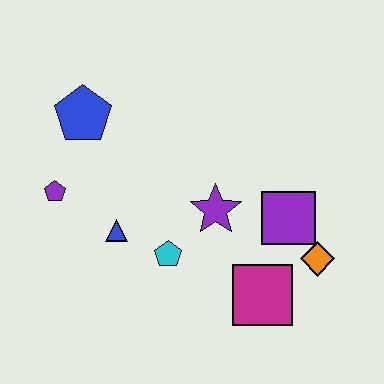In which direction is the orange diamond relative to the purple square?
The orange diamond is below the purple square.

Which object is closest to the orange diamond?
The purple square is closest to the orange diamond.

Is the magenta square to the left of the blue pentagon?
No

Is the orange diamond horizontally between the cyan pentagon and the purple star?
No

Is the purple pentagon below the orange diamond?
No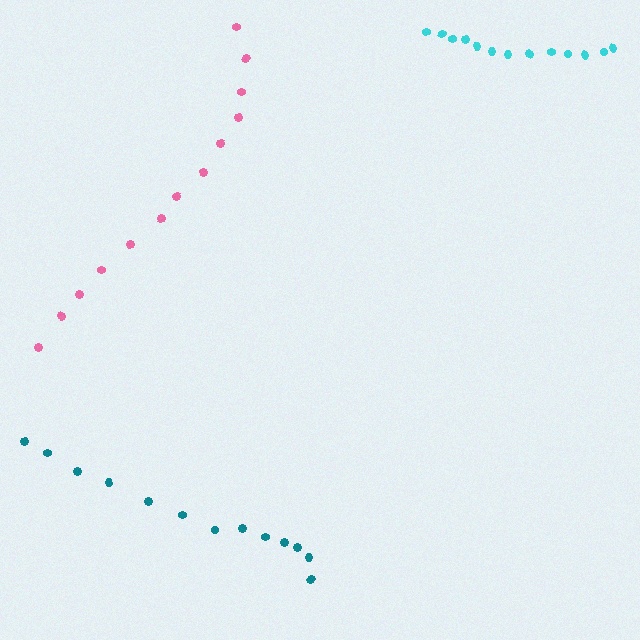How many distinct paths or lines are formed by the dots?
There are 3 distinct paths.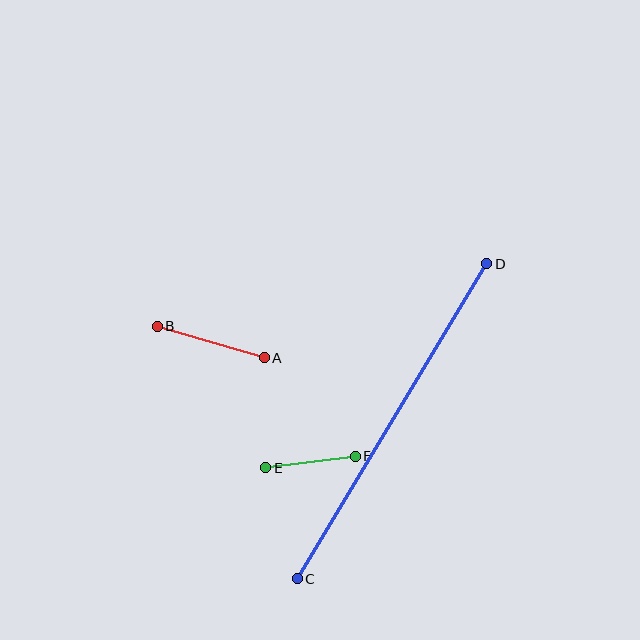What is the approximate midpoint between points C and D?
The midpoint is at approximately (392, 421) pixels.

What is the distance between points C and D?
The distance is approximately 368 pixels.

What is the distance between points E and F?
The distance is approximately 90 pixels.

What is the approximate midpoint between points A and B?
The midpoint is at approximately (211, 342) pixels.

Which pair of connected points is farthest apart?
Points C and D are farthest apart.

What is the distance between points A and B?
The distance is approximately 112 pixels.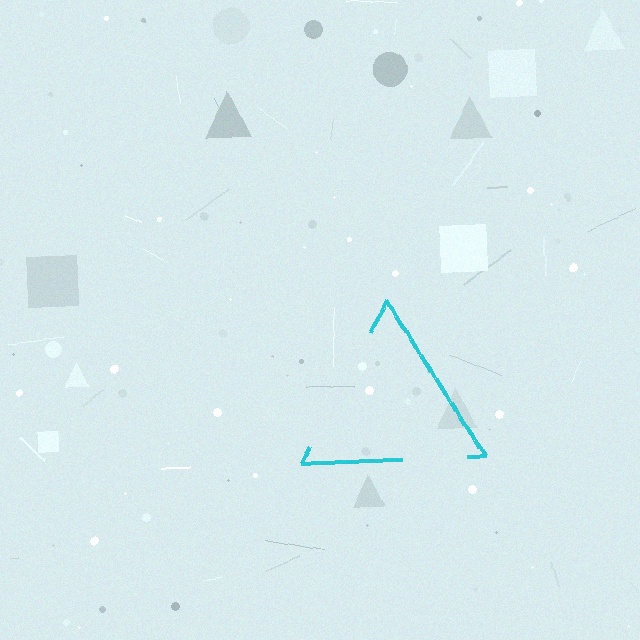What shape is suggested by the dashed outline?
The dashed outline suggests a triangle.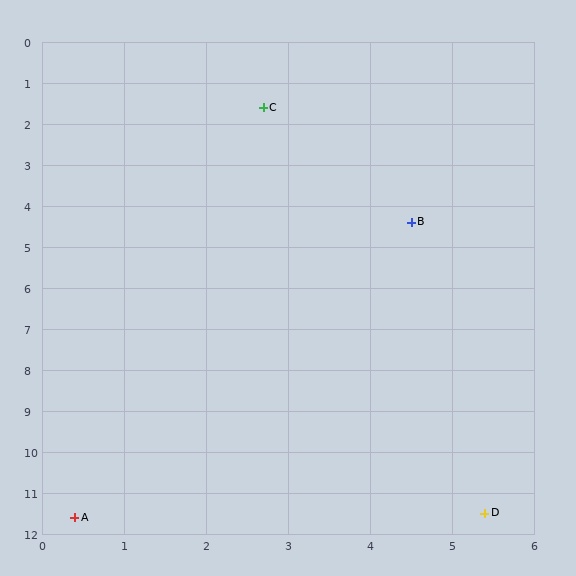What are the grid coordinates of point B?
Point B is at approximately (4.5, 4.4).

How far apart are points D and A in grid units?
Points D and A are about 5.0 grid units apart.